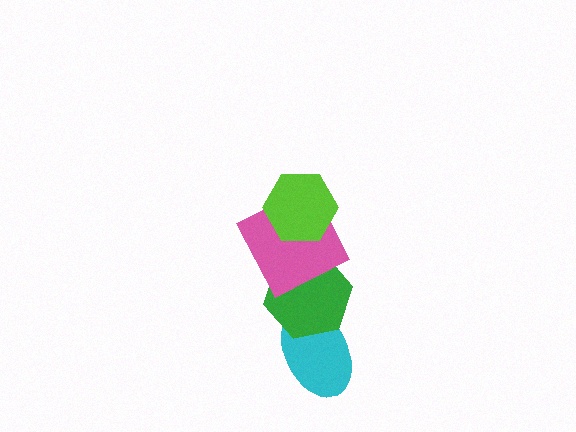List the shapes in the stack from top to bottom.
From top to bottom: the lime hexagon, the pink square, the green hexagon, the cyan ellipse.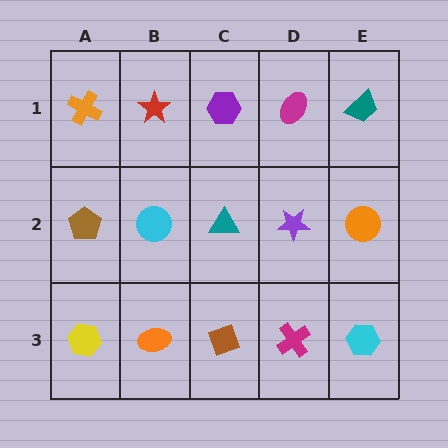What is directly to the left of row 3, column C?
An orange ellipse.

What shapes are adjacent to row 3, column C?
A teal triangle (row 2, column C), an orange ellipse (row 3, column B), a magenta cross (row 3, column D).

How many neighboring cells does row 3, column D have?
3.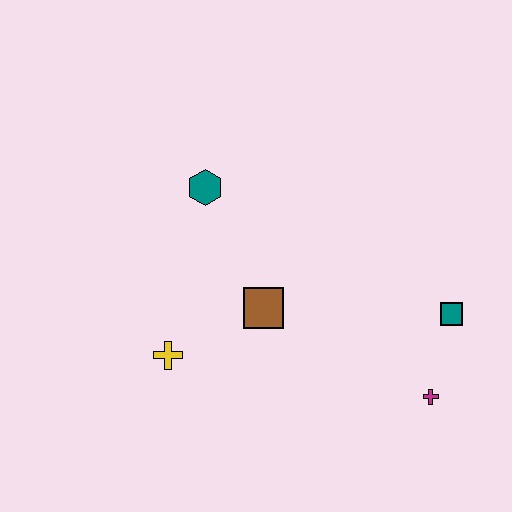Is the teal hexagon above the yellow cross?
Yes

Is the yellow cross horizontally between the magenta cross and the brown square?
No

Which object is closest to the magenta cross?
The teal square is closest to the magenta cross.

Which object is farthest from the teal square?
The yellow cross is farthest from the teal square.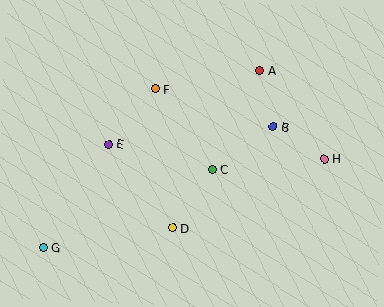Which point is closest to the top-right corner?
Point A is closest to the top-right corner.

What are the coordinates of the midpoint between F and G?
The midpoint between F and G is at (99, 168).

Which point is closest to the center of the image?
Point C at (212, 170) is closest to the center.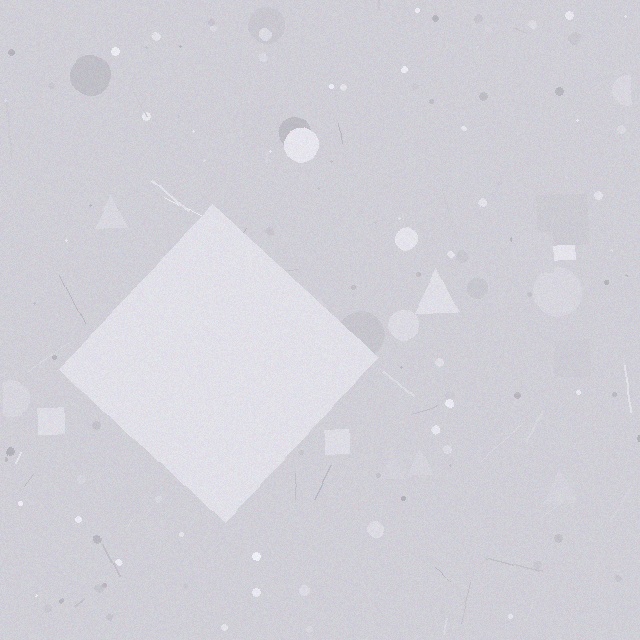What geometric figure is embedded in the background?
A diamond is embedded in the background.